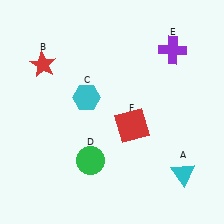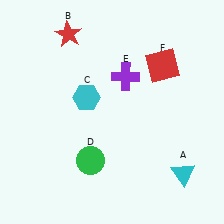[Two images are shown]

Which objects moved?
The objects that moved are: the red star (B), the purple cross (E), the red square (F).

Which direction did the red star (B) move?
The red star (B) moved up.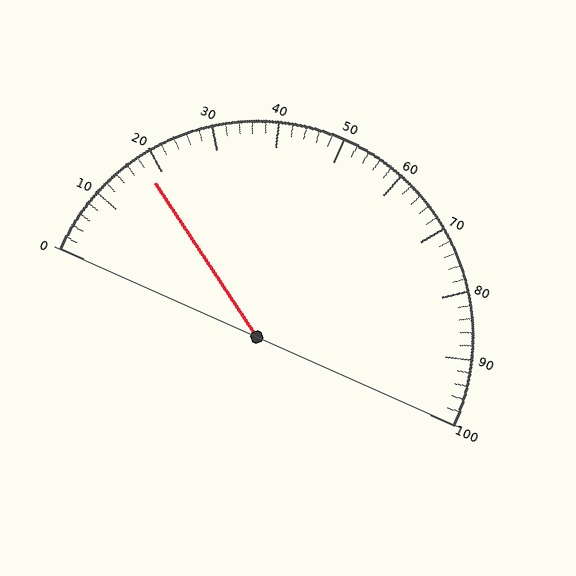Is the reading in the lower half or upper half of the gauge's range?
The reading is in the lower half of the range (0 to 100).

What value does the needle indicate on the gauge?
The needle indicates approximately 18.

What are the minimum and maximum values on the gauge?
The gauge ranges from 0 to 100.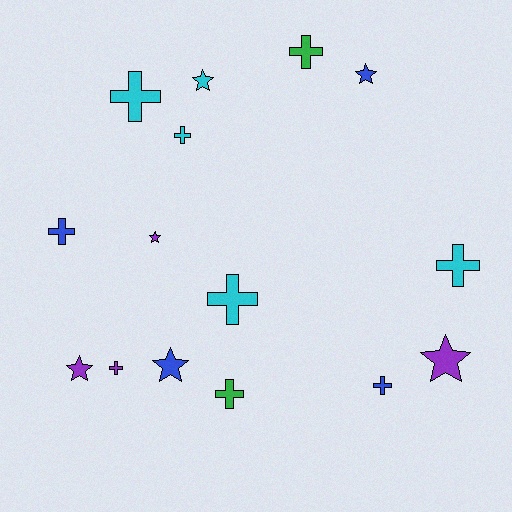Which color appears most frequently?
Cyan, with 5 objects.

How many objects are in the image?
There are 15 objects.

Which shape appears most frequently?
Cross, with 9 objects.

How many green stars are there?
There are no green stars.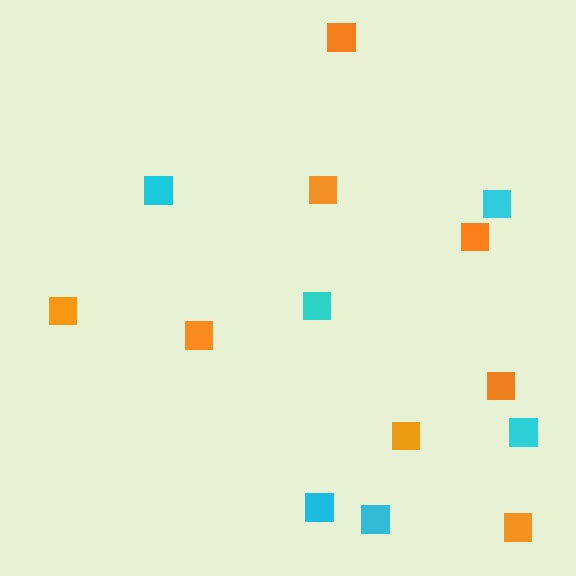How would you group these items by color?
There are 2 groups: one group of orange squares (8) and one group of cyan squares (6).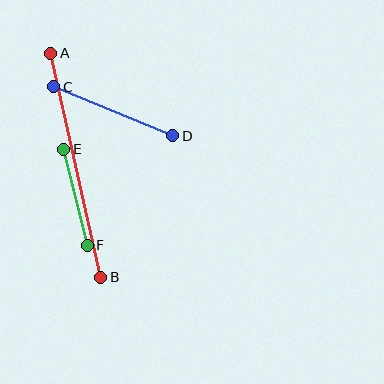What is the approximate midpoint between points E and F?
The midpoint is at approximately (76, 197) pixels.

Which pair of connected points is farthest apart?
Points A and B are farthest apart.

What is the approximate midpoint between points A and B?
The midpoint is at approximately (76, 165) pixels.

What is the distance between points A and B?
The distance is approximately 229 pixels.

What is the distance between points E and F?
The distance is approximately 99 pixels.